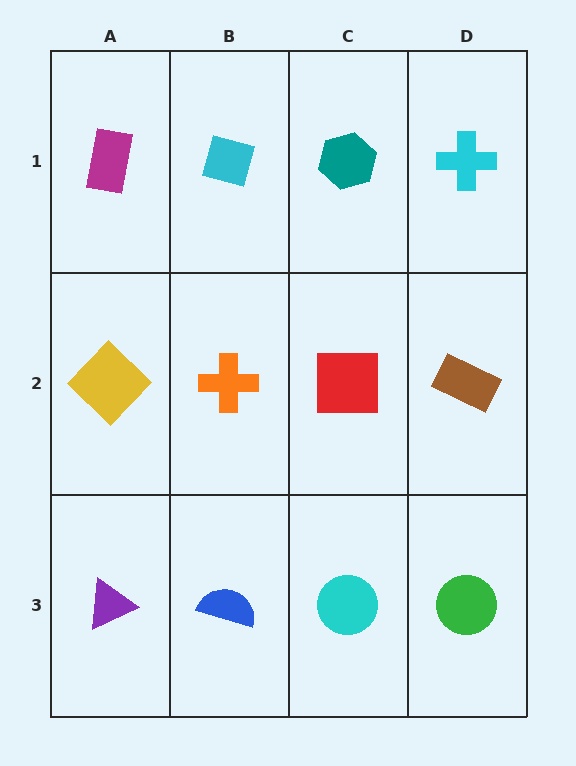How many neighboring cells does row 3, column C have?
3.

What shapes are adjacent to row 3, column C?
A red square (row 2, column C), a blue semicircle (row 3, column B), a green circle (row 3, column D).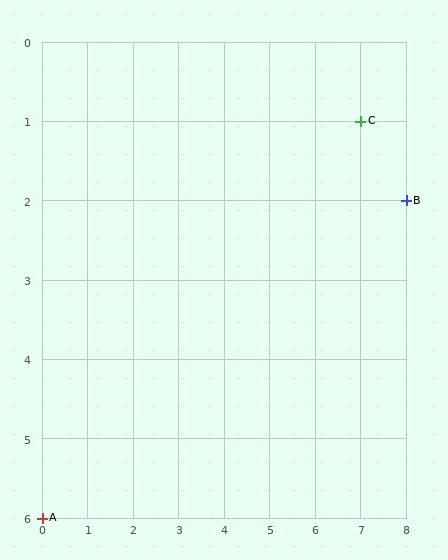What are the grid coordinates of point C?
Point C is at grid coordinates (7, 1).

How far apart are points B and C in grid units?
Points B and C are 1 column and 1 row apart (about 1.4 grid units diagonally).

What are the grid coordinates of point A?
Point A is at grid coordinates (0, 6).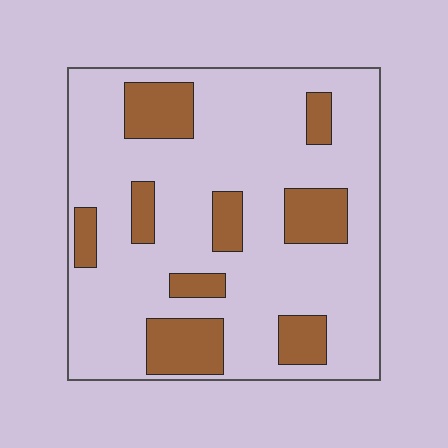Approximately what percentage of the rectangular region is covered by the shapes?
Approximately 20%.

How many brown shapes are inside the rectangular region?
9.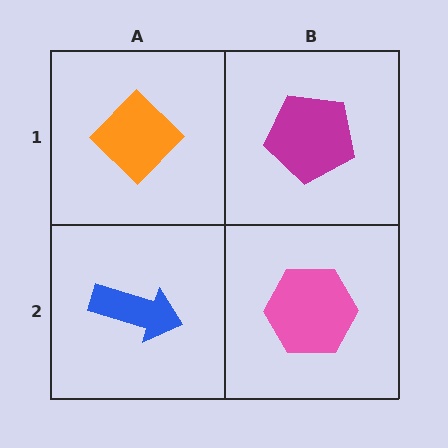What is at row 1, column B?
A magenta pentagon.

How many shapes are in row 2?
2 shapes.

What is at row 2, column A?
A blue arrow.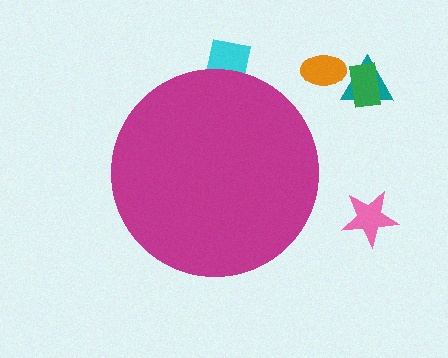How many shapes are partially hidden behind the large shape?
1 shape is partially hidden.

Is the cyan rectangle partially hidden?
Yes, the cyan rectangle is partially hidden behind the magenta circle.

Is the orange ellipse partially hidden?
No, the orange ellipse is fully visible.